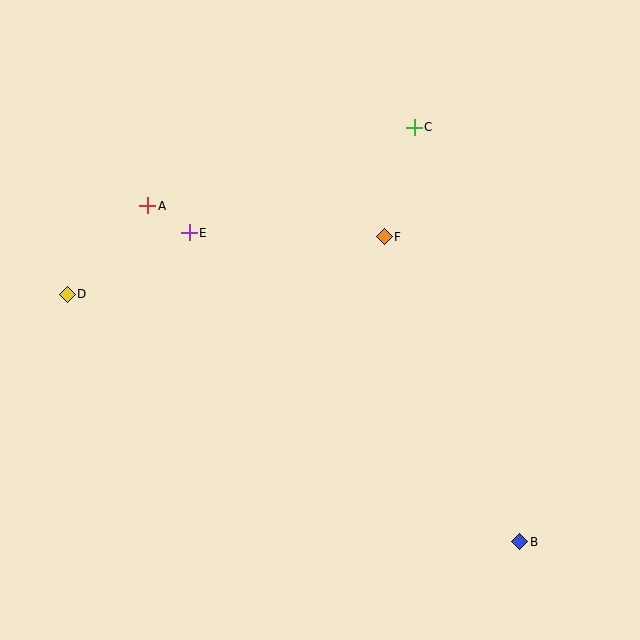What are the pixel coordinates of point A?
Point A is at (148, 206).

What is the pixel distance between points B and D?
The distance between B and D is 516 pixels.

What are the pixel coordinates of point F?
Point F is at (384, 237).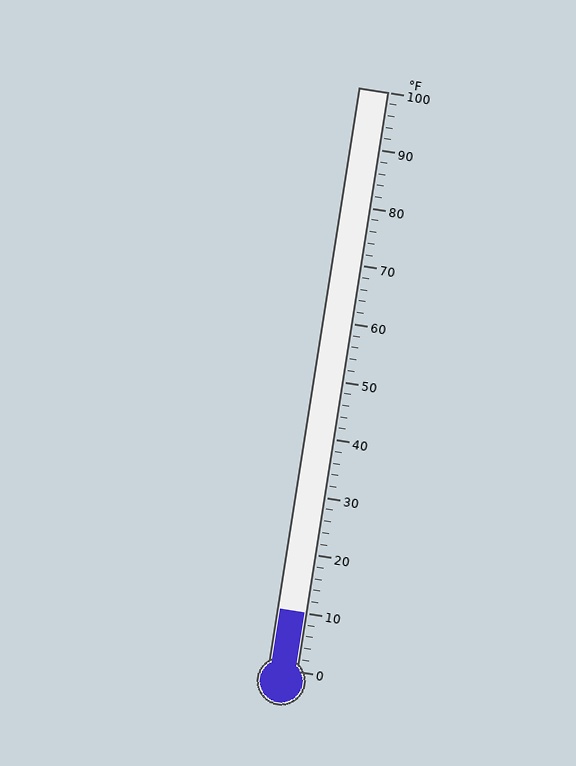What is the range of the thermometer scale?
The thermometer scale ranges from 0°F to 100°F.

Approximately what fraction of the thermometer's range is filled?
The thermometer is filled to approximately 10% of its range.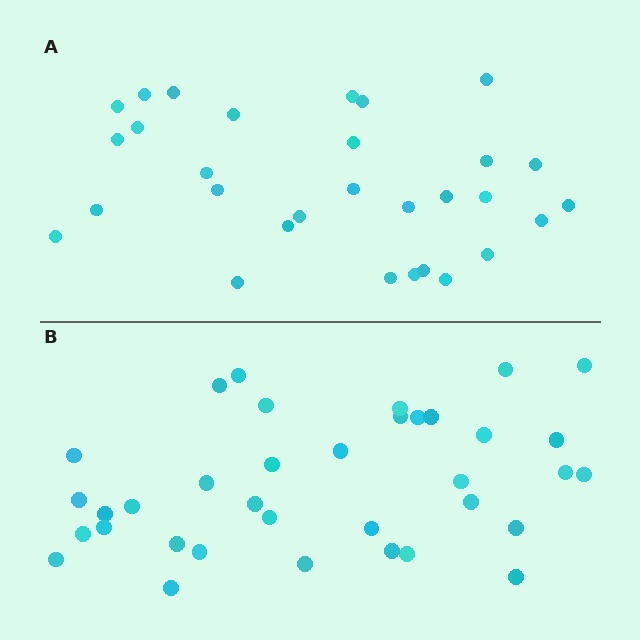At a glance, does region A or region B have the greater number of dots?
Region B (the bottom region) has more dots.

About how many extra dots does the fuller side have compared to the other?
Region B has about 6 more dots than region A.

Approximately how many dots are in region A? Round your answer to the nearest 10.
About 30 dots.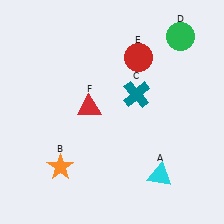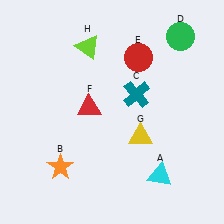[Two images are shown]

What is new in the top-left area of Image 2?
A lime triangle (H) was added in the top-left area of Image 2.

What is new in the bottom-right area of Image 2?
A yellow triangle (G) was added in the bottom-right area of Image 2.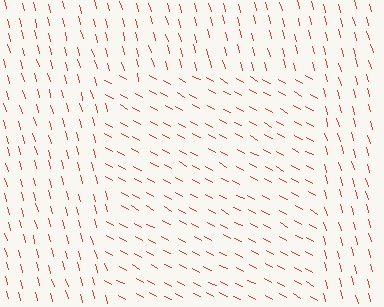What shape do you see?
I see a rectangle.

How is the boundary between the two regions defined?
The boundary is defined purely by a change in line orientation (approximately 45 degrees difference). All lines are the same color and thickness.